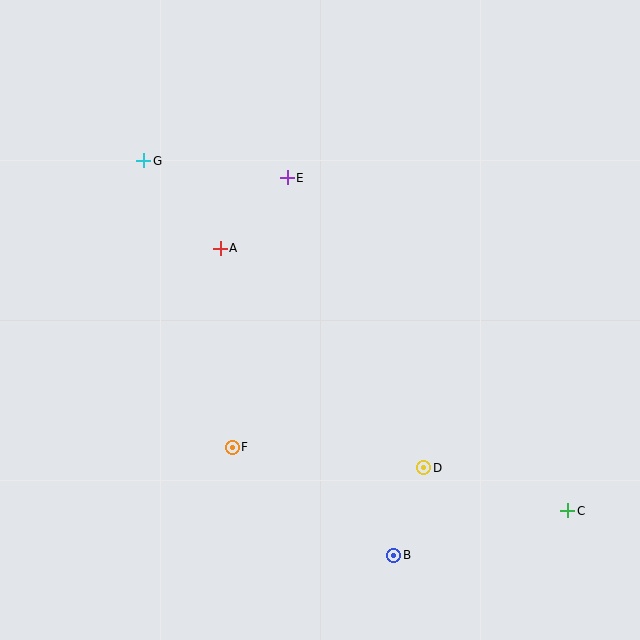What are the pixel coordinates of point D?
Point D is at (424, 468).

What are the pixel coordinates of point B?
Point B is at (394, 555).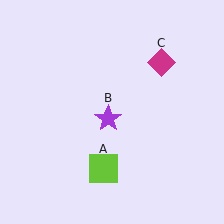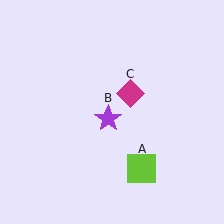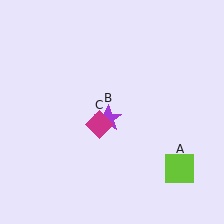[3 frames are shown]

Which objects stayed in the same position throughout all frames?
Purple star (object B) remained stationary.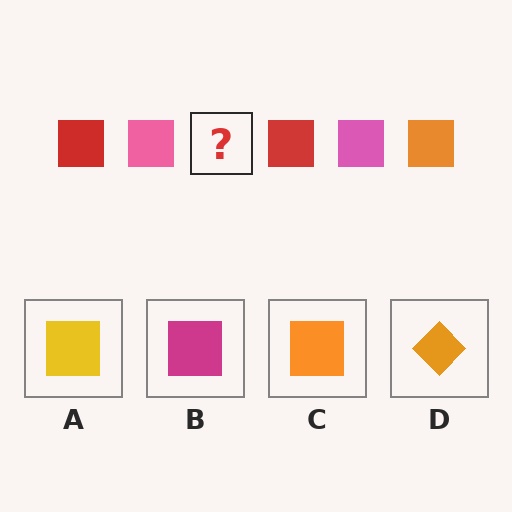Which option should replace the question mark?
Option C.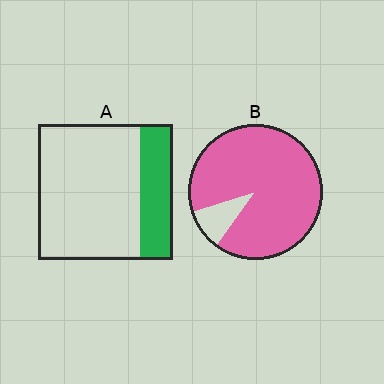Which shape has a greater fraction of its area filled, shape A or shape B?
Shape B.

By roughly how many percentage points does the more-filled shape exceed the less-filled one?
By roughly 65 percentage points (B over A).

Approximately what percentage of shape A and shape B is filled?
A is approximately 25% and B is approximately 90%.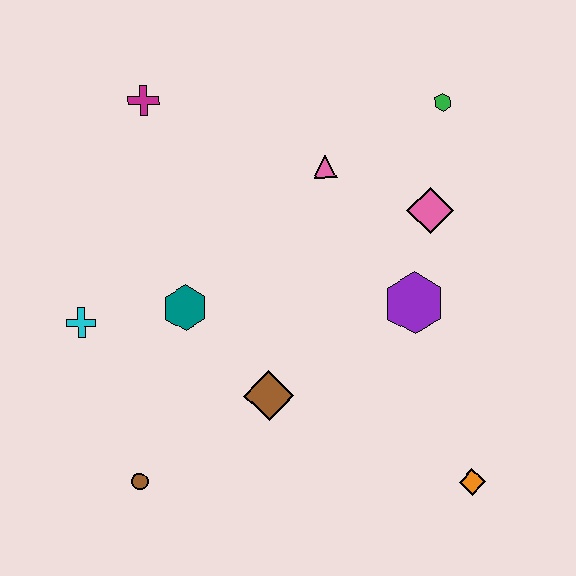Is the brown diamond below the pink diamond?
Yes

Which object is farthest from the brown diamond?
The green hexagon is farthest from the brown diamond.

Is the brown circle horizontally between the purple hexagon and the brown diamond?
No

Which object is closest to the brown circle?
The brown diamond is closest to the brown circle.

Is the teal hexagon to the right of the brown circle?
Yes